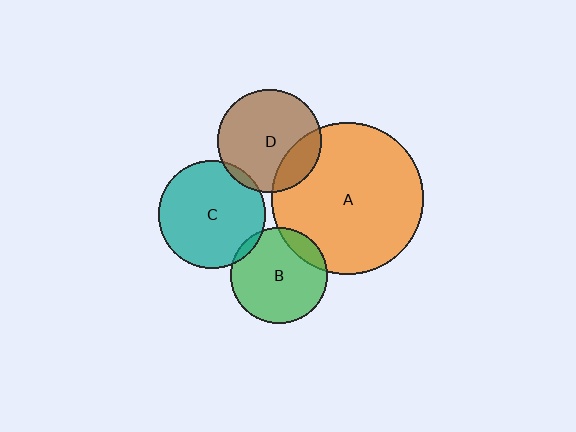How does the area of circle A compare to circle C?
Approximately 2.0 times.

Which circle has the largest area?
Circle A (orange).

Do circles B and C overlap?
Yes.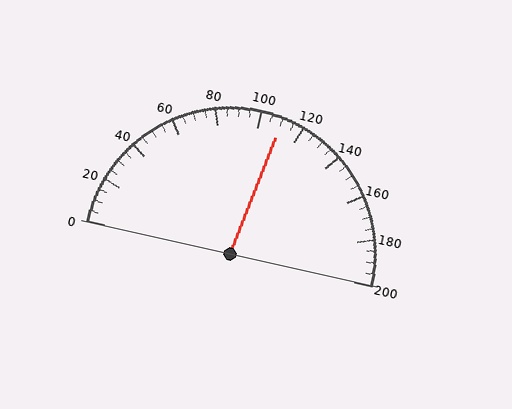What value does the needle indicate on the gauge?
The needle indicates approximately 110.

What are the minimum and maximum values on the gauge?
The gauge ranges from 0 to 200.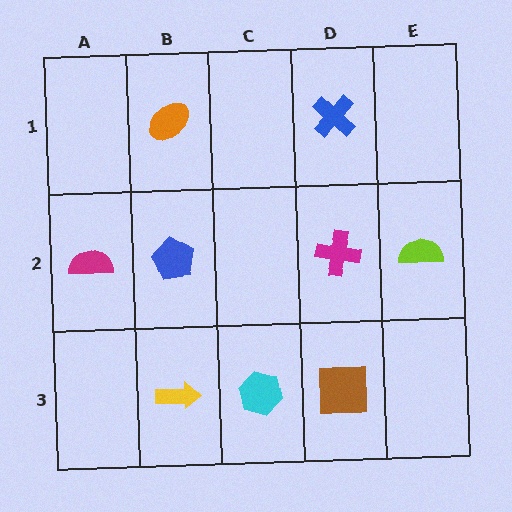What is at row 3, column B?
A yellow arrow.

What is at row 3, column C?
A cyan hexagon.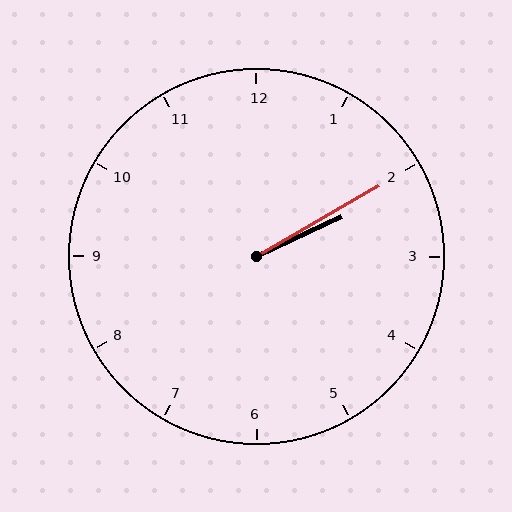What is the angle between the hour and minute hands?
Approximately 5 degrees.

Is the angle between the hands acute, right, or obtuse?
It is acute.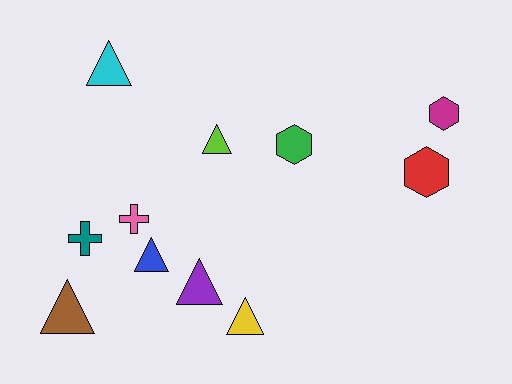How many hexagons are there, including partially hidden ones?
There are 3 hexagons.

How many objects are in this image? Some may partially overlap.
There are 11 objects.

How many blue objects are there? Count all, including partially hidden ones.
There is 1 blue object.